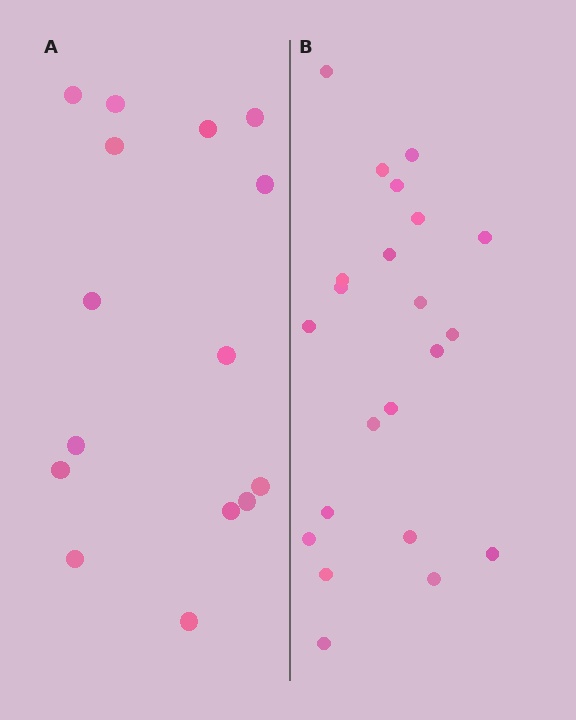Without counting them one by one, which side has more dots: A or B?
Region B (the right region) has more dots.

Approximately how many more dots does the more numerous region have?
Region B has roughly 8 or so more dots than region A.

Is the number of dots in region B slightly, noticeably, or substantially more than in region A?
Region B has substantially more. The ratio is roughly 1.5 to 1.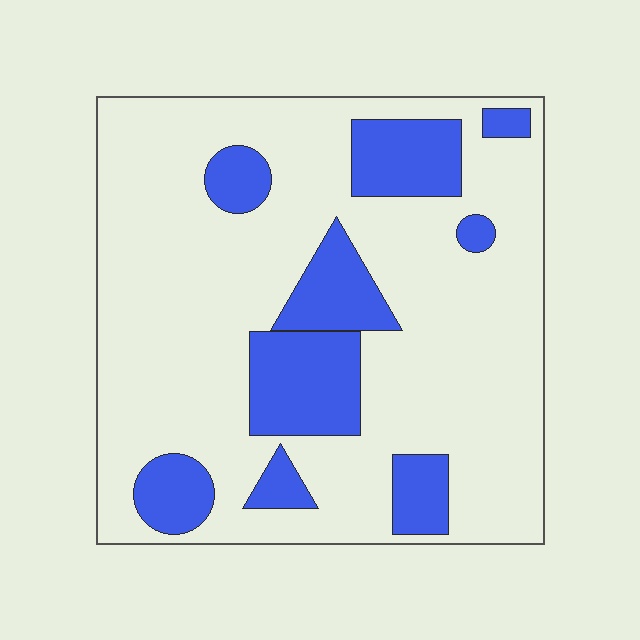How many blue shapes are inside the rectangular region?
9.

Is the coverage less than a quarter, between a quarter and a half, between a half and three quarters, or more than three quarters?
Less than a quarter.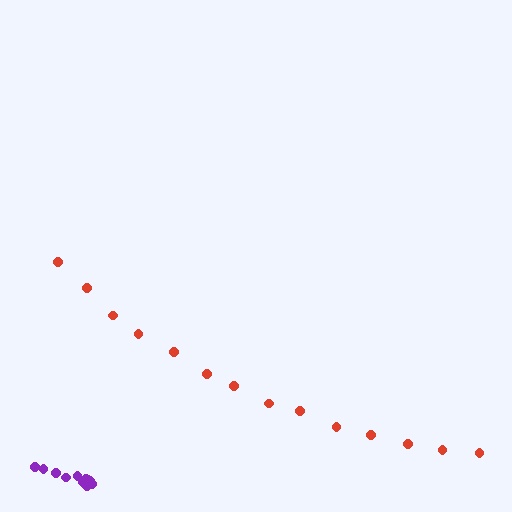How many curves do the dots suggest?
There are 2 distinct paths.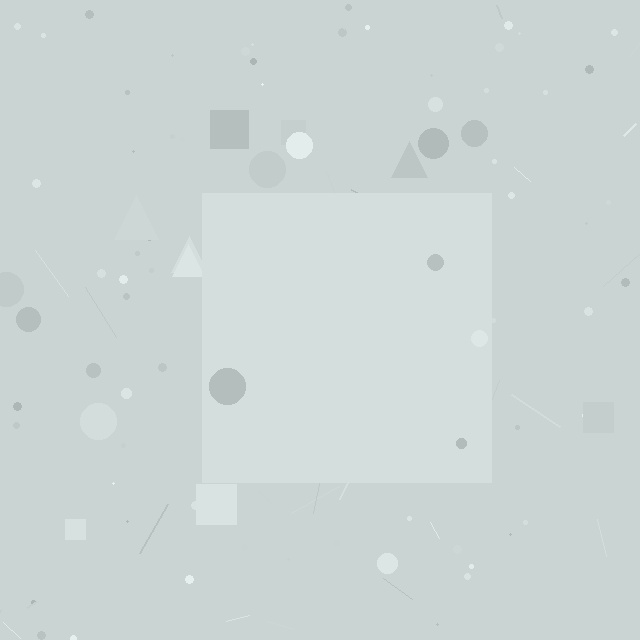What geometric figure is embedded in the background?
A square is embedded in the background.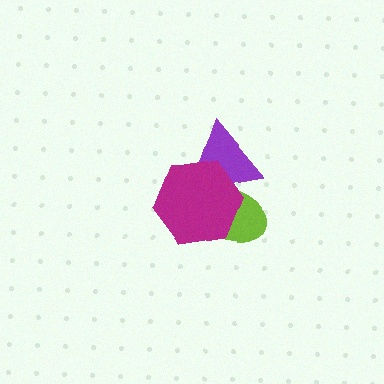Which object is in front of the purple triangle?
The magenta hexagon is in front of the purple triangle.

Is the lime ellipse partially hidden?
Yes, it is partially covered by another shape.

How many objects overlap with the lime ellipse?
2 objects overlap with the lime ellipse.